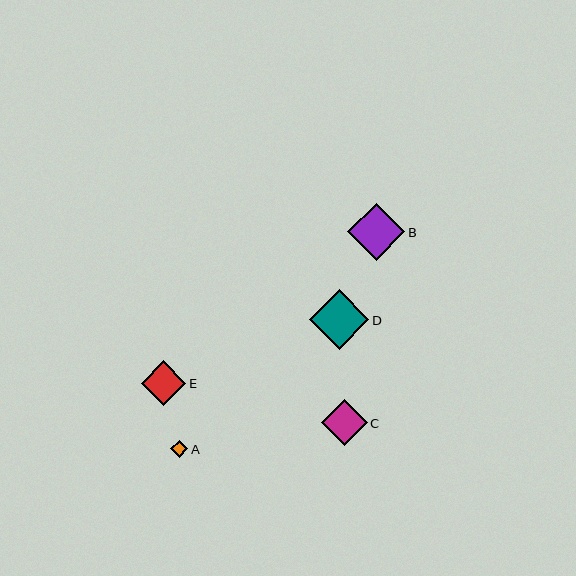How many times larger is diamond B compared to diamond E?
Diamond B is approximately 1.3 times the size of diamond E.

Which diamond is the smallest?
Diamond A is the smallest with a size of approximately 17 pixels.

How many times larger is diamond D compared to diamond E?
Diamond D is approximately 1.3 times the size of diamond E.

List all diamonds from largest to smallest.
From largest to smallest: D, B, C, E, A.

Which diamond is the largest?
Diamond D is the largest with a size of approximately 59 pixels.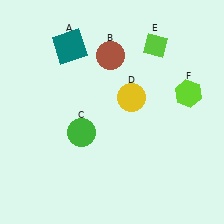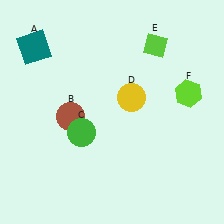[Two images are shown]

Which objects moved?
The objects that moved are: the teal square (A), the brown circle (B).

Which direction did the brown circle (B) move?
The brown circle (B) moved down.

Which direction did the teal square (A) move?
The teal square (A) moved left.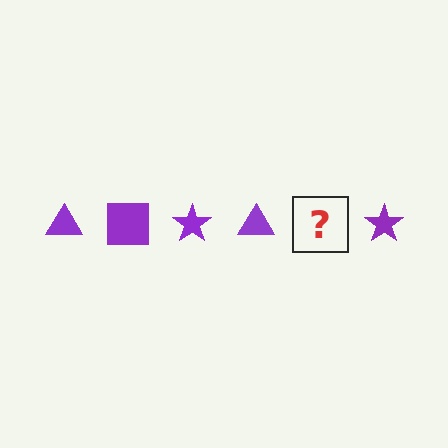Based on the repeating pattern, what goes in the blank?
The blank should be a purple square.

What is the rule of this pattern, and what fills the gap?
The rule is that the pattern cycles through triangle, square, star shapes in purple. The gap should be filled with a purple square.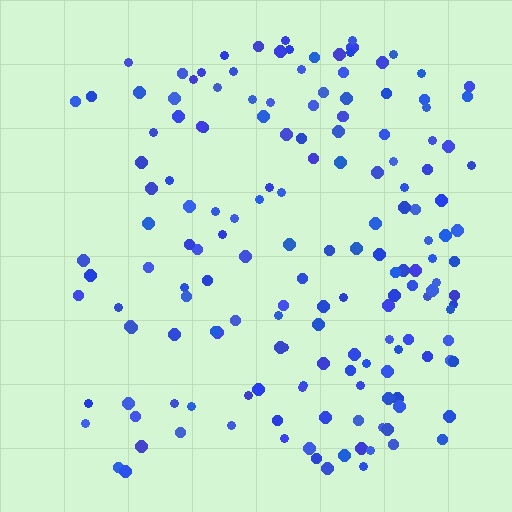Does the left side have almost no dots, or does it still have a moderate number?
Still a moderate number, just noticeably fewer than the right.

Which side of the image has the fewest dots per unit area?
The left.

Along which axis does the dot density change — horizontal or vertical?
Horizontal.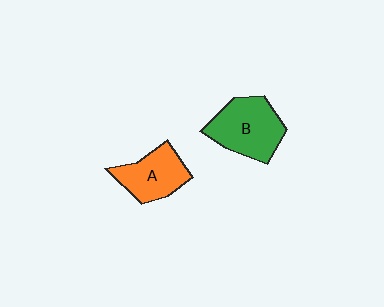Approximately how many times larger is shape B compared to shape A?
Approximately 1.3 times.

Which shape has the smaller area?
Shape A (orange).